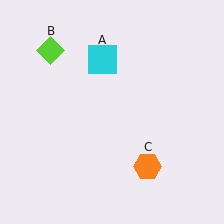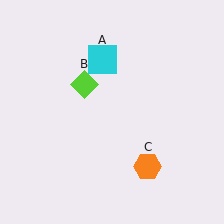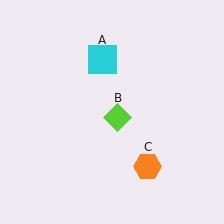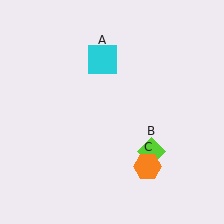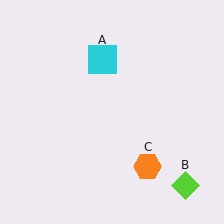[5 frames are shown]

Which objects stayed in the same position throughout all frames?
Cyan square (object A) and orange hexagon (object C) remained stationary.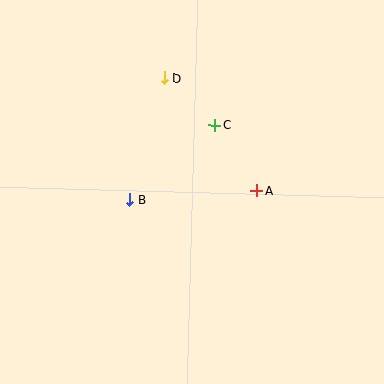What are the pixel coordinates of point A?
Point A is at (257, 190).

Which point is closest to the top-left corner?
Point D is closest to the top-left corner.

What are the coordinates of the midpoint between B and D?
The midpoint between B and D is at (147, 139).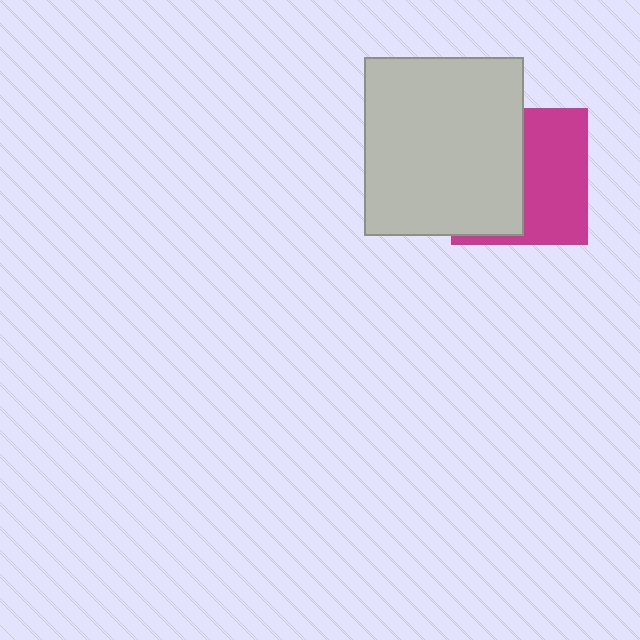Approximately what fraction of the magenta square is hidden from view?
Roughly 49% of the magenta square is hidden behind the light gray rectangle.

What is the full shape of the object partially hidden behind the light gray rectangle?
The partially hidden object is a magenta square.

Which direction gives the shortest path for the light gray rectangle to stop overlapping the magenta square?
Moving left gives the shortest separation.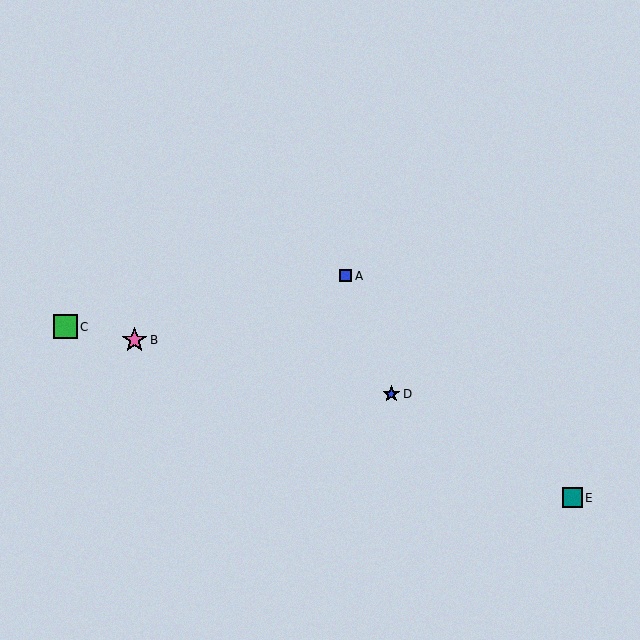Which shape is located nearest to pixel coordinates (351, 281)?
The blue square (labeled A) at (346, 276) is nearest to that location.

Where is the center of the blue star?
The center of the blue star is at (391, 394).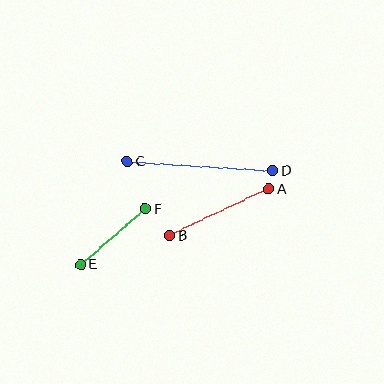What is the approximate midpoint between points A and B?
The midpoint is at approximately (219, 212) pixels.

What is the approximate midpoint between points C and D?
The midpoint is at approximately (200, 166) pixels.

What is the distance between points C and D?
The distance is approximately 146 pixels.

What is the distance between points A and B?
The distance is approximately 109 pixels.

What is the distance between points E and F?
The distance is approximately 86 pixels.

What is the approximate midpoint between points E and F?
The midpoint is at approximately (113, 237) pixels.